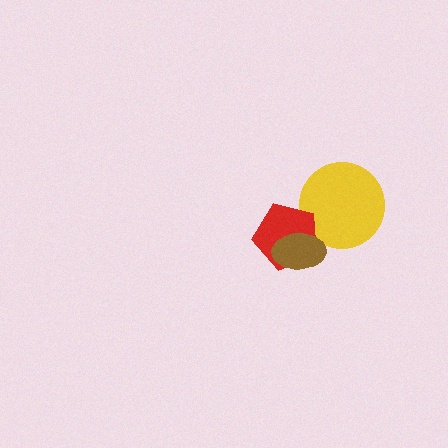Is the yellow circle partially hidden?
Yes, it is partially covered by another shape.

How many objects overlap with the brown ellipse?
2 objects overlap with the brown ellipse.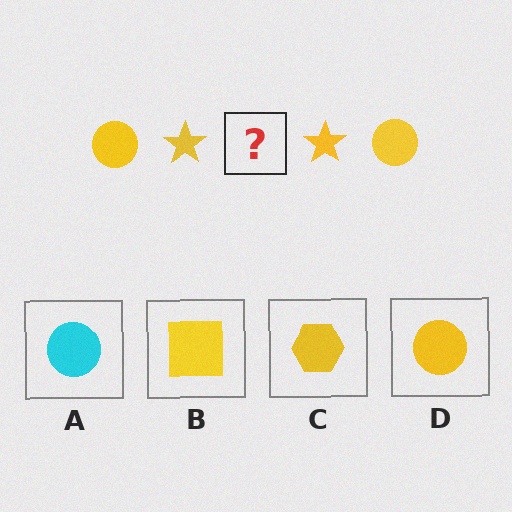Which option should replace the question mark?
Option D.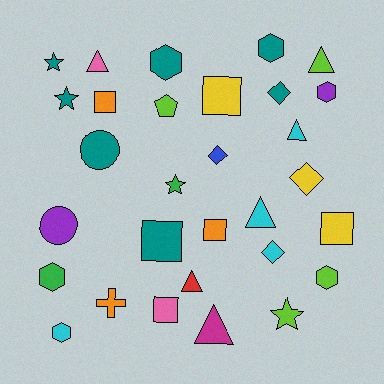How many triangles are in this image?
There are 6 triangles.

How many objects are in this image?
There are 30 objects.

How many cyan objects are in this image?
There are 4 cyan objects.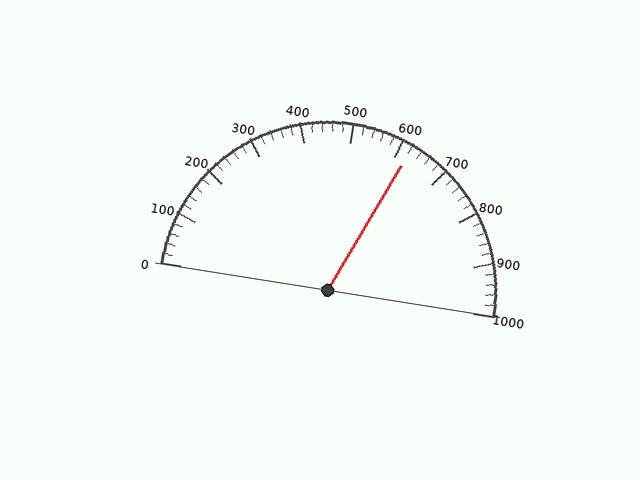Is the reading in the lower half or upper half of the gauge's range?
The reading is in the upper half of the range (0 to 1000).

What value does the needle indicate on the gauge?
The needle indicates approximately 620.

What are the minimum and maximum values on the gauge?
The gauge ranges from 0 to 1000.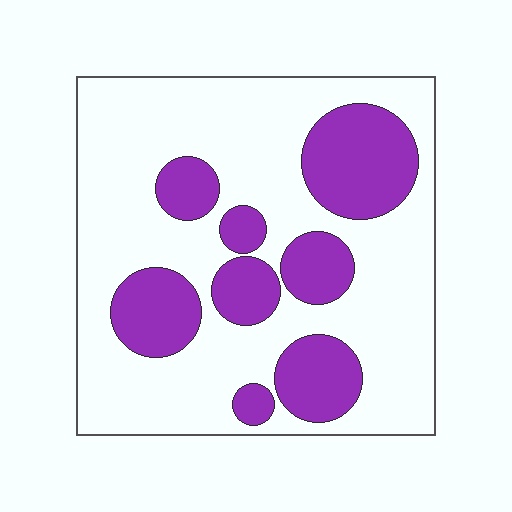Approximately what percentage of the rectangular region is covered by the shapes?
Approximately 30%.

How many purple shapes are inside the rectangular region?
8.